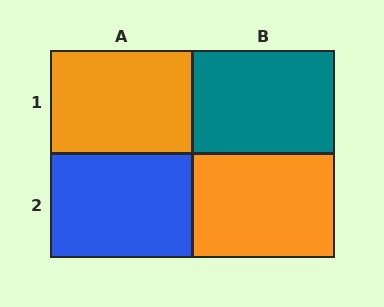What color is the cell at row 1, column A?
Orange.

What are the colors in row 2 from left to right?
Blue, orange.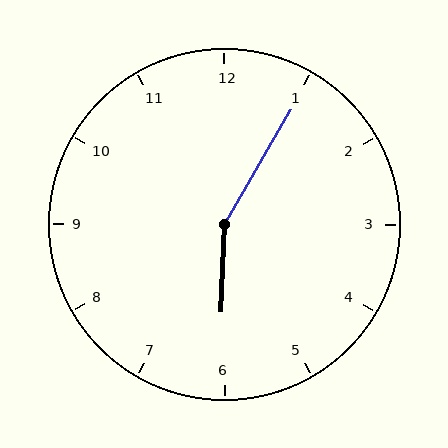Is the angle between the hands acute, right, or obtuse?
It is obtuse.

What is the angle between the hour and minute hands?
Approximately 152 degrees.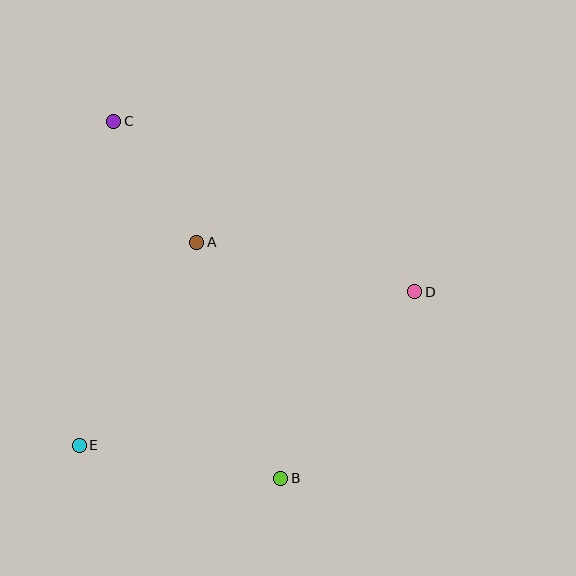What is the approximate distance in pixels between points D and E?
The distance between D and E is approximately 369 pixels.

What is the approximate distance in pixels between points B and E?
The distance between B and E is approximately 204 pixels.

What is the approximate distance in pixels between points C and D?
The distance between C and D is approximately 346 pixels.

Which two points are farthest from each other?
Points B and C are farthest from each other.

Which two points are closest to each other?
Points A and C are closest to each other.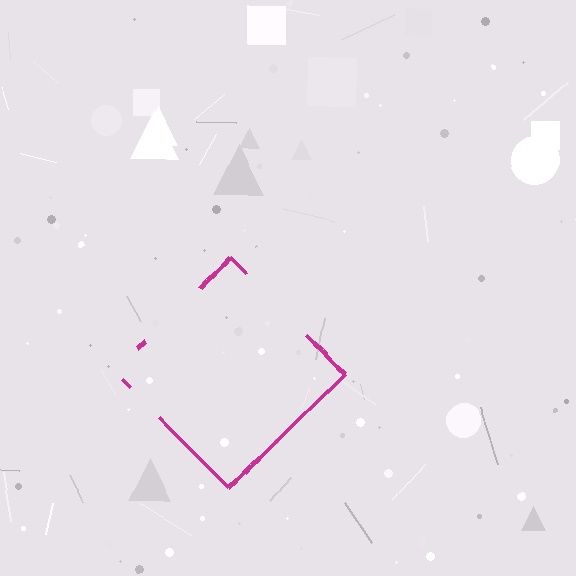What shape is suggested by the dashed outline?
The dashed outline suggests a diamond.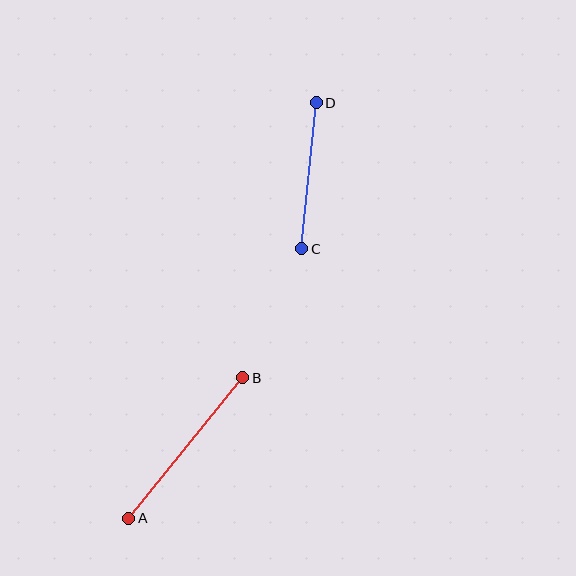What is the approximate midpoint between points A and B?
The midpoint is at approximately (186, 448) pixels.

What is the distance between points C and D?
The distance is approximately 147 pixels.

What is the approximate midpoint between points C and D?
The midpoint is at approximately (309, 176) pixels.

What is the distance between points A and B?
The distance is approximately 181 pixels.